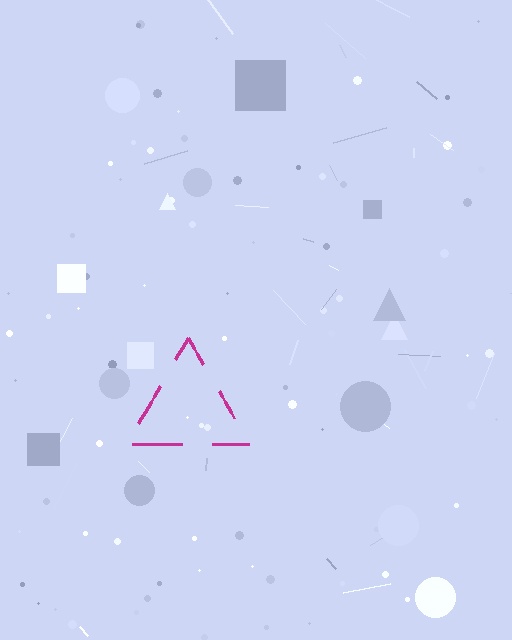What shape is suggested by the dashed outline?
The dashed outline suggests a triangle.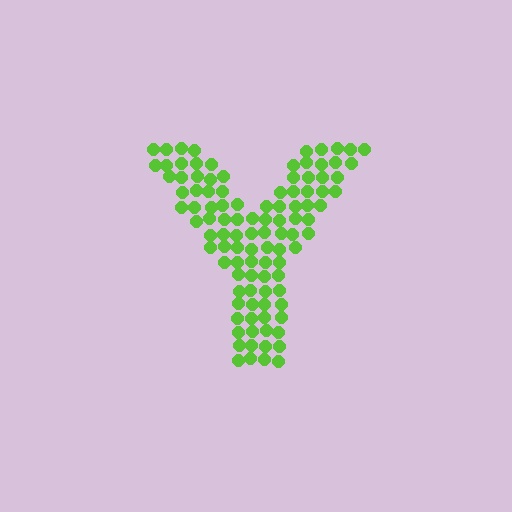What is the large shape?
The large shape is the letter Y.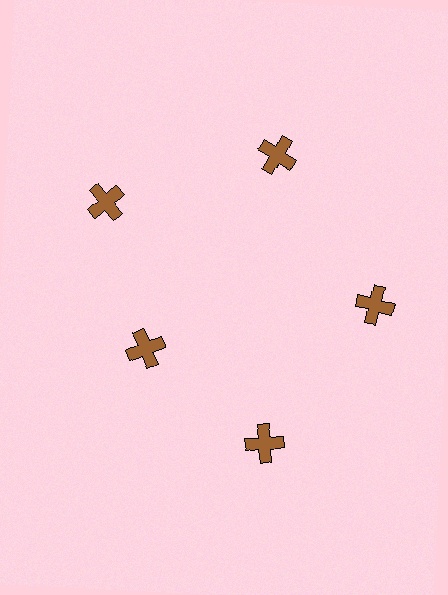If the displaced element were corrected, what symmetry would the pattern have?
It would have 5-fold rotational symmetry — the pattern would map onto itself every 72 degrees.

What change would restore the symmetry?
The symmetry would be restored by moving it outward, back onto the ring so that all 5 crosses sit at equal angles and equal distance from the center.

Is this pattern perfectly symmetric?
No. The 5 brown crosses are arranged in a ring, but one element near the 8 o'clock position is pulled inward toward the center, breaking the 5-fold rotational symmetry.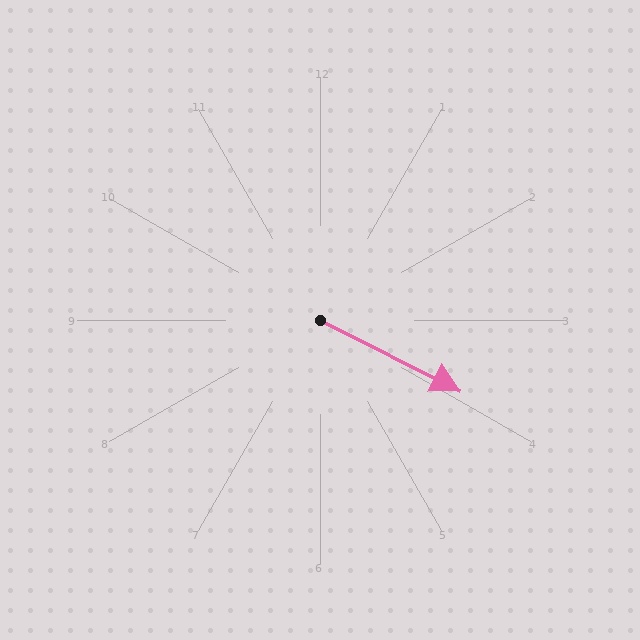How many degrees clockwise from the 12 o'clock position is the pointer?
Approximately 117 degrees.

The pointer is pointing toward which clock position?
Roughly 4 o'clock.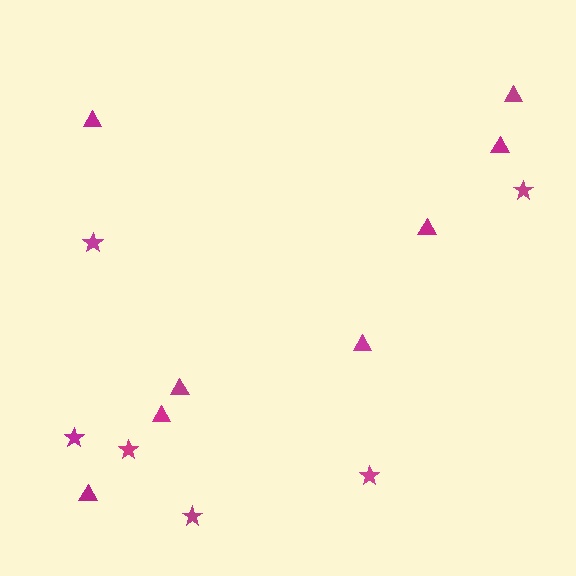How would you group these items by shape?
There are 2 groups: one group of triangles (8) and one group of stars (6).